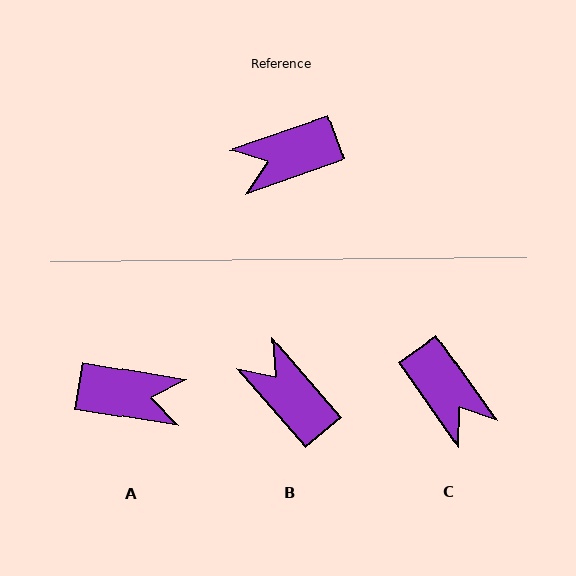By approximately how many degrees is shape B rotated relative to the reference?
Approximately 69 degrees clockwise.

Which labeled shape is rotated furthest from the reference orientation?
A, about 151 degrees away.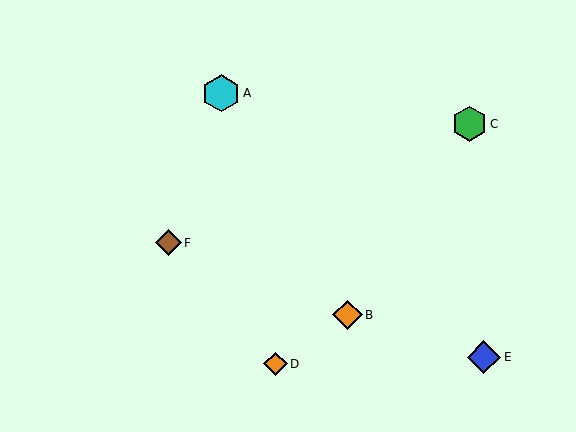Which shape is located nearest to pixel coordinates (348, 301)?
The orange diamond (labeled B) at (347, 315) is nearest to that location.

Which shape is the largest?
The cyan hexagon (labeled A) is the largest.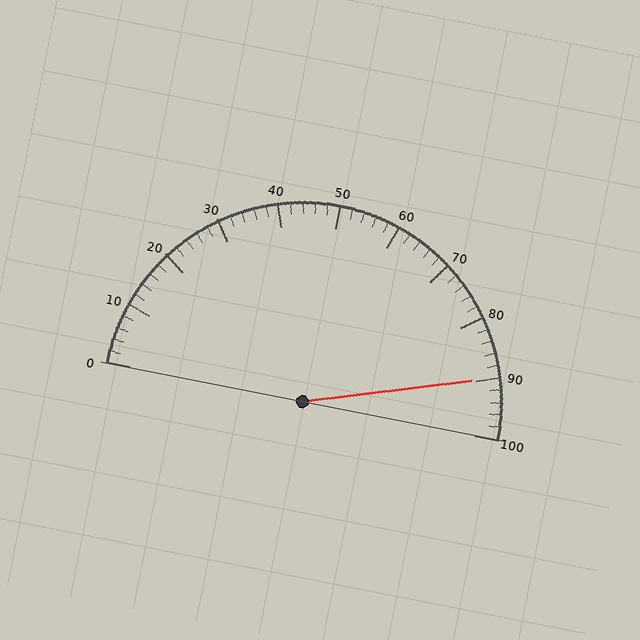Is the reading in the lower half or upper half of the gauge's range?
The reading is in the upper half of the range (0 to 100).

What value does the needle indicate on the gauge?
The needle indicates approximately 90.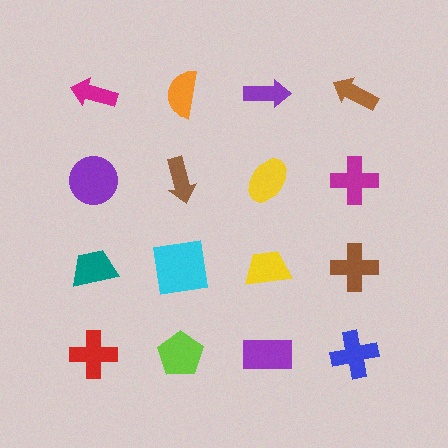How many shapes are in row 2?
4 shapes.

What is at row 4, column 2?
A lime pentagon.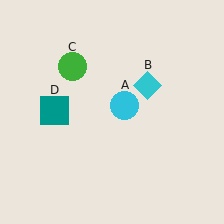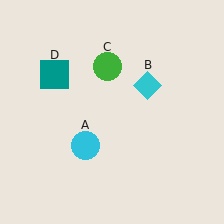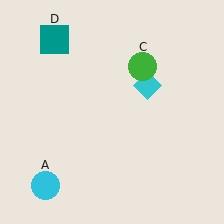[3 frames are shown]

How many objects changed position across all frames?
3 objects changed position: cyan circle (object A), green circle (object C), teal square (object D).